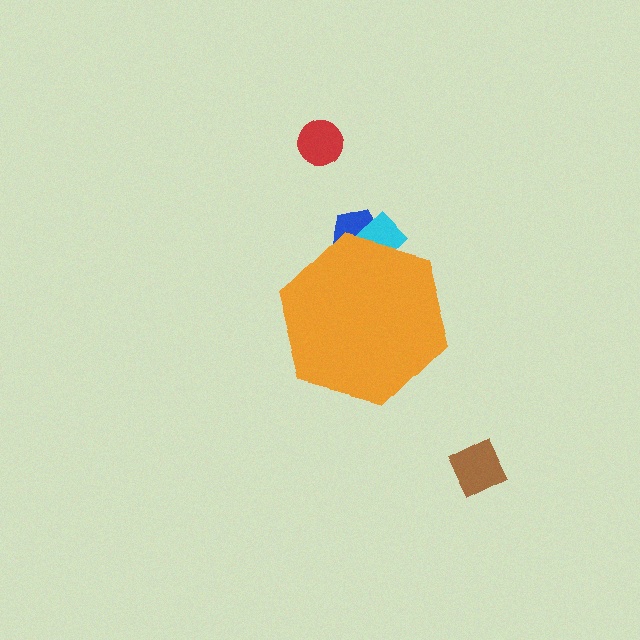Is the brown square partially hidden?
No, the brown square is fully visible.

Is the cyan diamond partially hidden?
Yes, the cyan diamond is partially hidden behind the orange hexagon.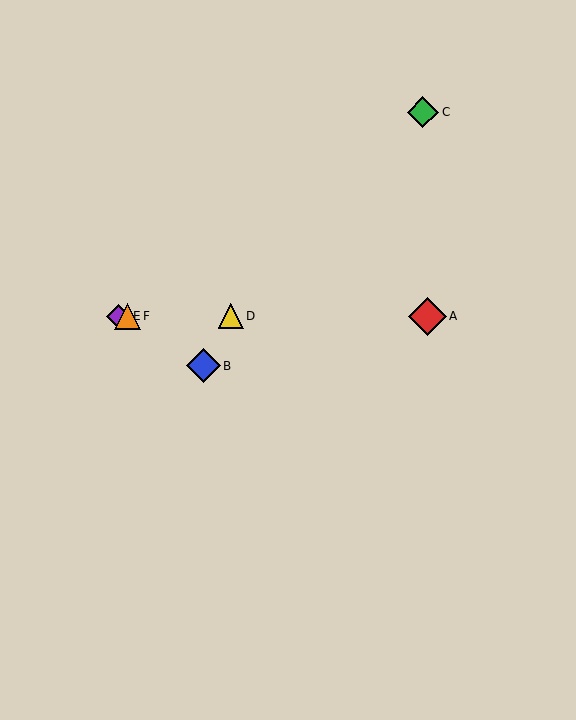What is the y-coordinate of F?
Object F is at y≈316.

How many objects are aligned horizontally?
4 objects (A, D, E, F) are aligned horizontally.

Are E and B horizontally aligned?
No, E is at y≈316 and B is at y≈366.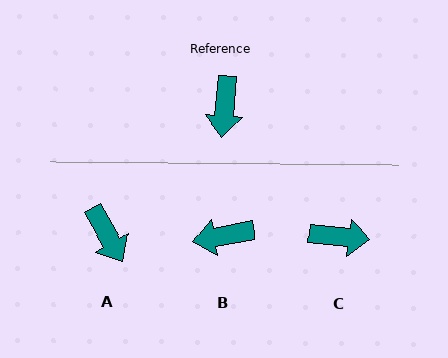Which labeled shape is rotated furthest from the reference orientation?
C, about 90 degrees away.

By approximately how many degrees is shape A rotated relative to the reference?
Approximately 36 degrees counter-clockwise.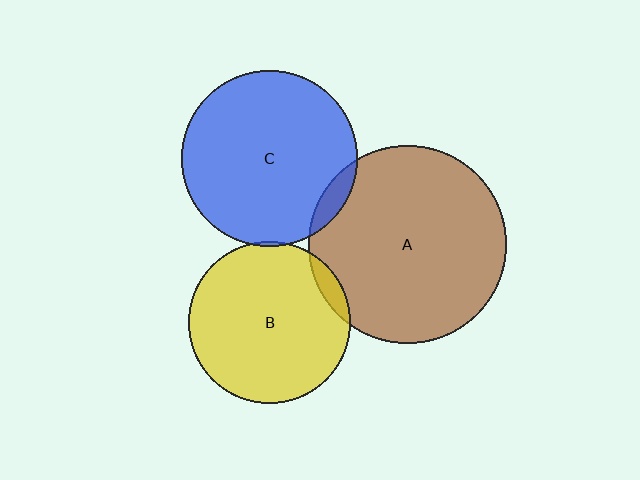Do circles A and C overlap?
Yes.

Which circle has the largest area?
Circle A (brown).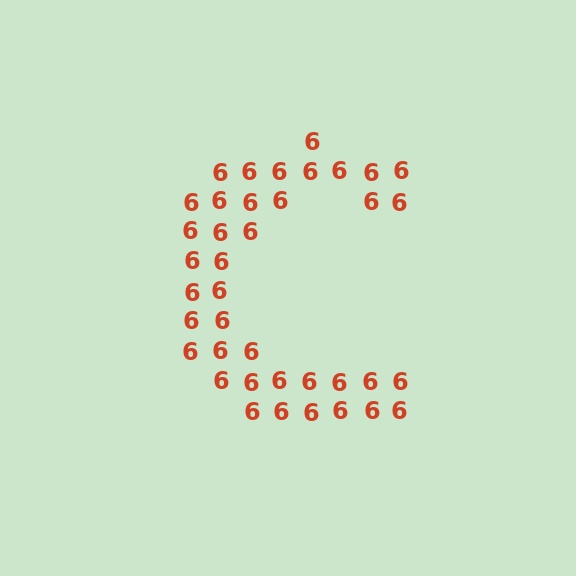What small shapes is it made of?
It is made of small digit 6's.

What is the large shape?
The large shape is the letter C.